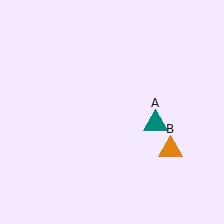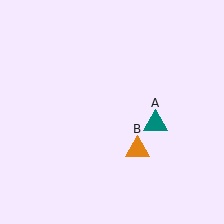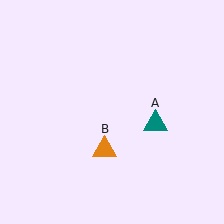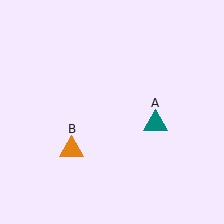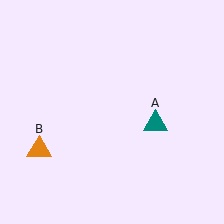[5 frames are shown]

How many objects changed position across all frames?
1 object changed position: orange triangle (object B).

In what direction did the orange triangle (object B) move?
The orange triangle (object B) moved left.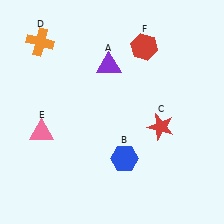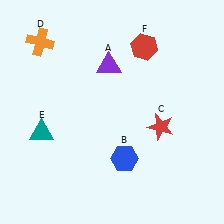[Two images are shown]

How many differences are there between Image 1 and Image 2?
There is 1 difference between the two images.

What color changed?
The triangle (E) changed from pink in Image 1 to teal in Image 2.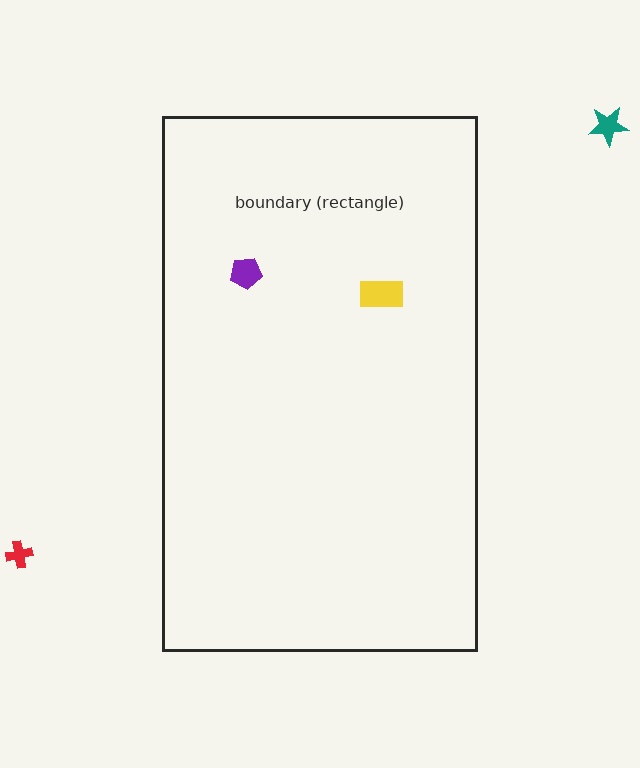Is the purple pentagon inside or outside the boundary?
Inside.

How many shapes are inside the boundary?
2 inside, 2 outside.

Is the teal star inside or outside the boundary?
Outside.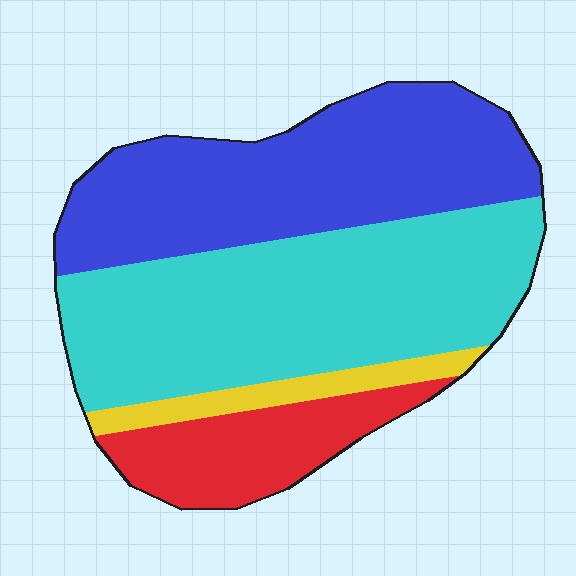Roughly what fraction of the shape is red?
Red takes up about one eighth (1/8) of the shape.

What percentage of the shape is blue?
Blue covers 36% of the shape.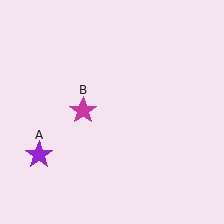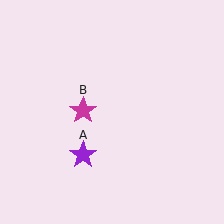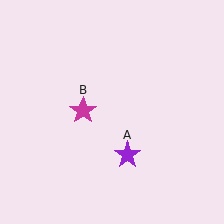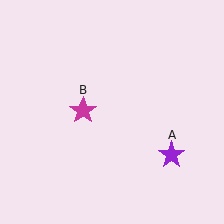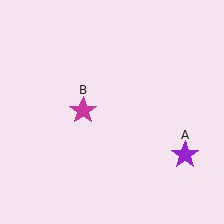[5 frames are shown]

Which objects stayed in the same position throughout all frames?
Magenta star (object B) remained stationary.